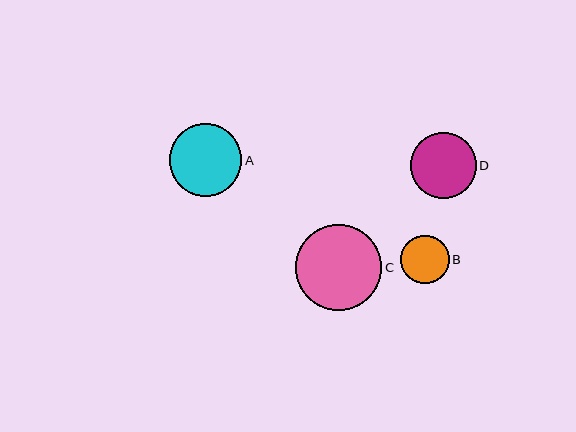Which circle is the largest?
Circle C is the largest with a size of approximately 86 pixels.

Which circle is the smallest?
Circle B is the smallest with a size of approximately 48 pixels.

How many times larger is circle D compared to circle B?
Circle D is approximately 1.4 times the size of circle B.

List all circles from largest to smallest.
From largest to smallest: C, A, D, B.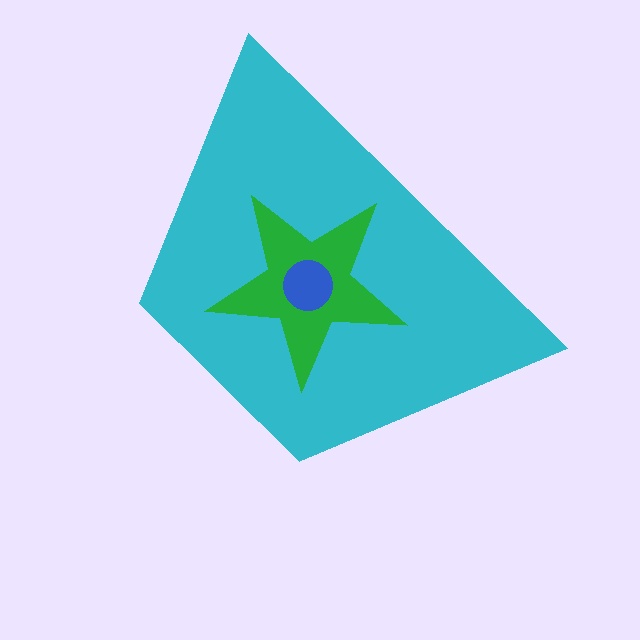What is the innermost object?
The blue circle.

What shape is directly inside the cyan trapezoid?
The green star.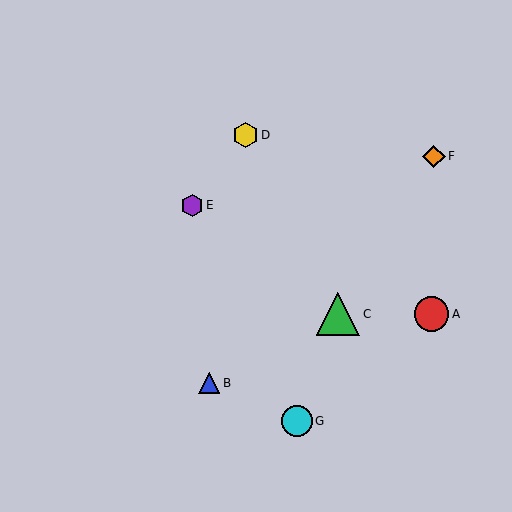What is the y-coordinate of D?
Object D is at y≈135.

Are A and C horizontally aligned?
Yes, both are at y≈314.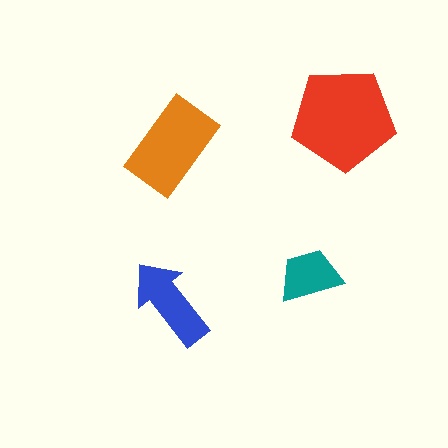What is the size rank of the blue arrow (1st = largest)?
3rd.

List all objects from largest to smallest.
The red pentagon, the orange rectangle, the blue arrow, the teal trapezoid.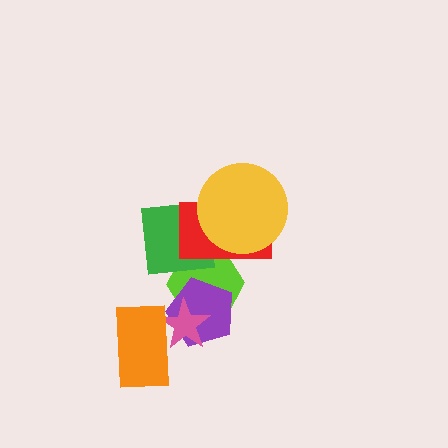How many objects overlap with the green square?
3 objects overlap with the green square.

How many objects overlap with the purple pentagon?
3 objects overlap with the purple pentagon.